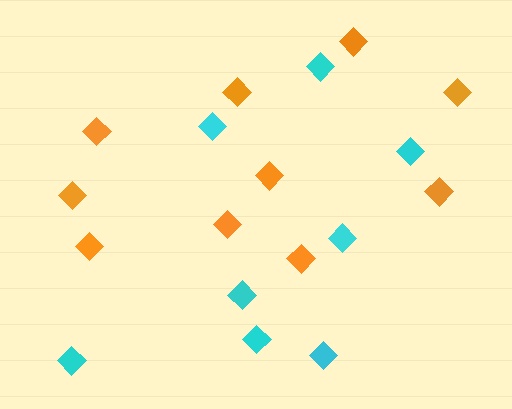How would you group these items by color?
There are 2 groups: one group of orange diamonds (10) and one group of cyan diamonds (8).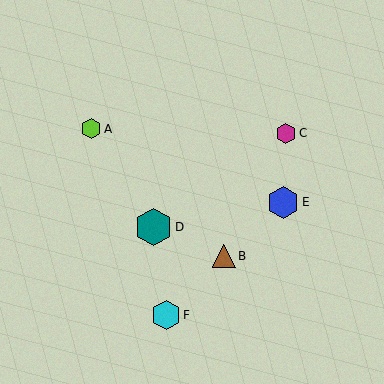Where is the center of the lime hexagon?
The center of the lime hexagon is at (91, 129).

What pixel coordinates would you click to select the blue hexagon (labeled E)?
Click at (283, 202) to select the blue hexagon E.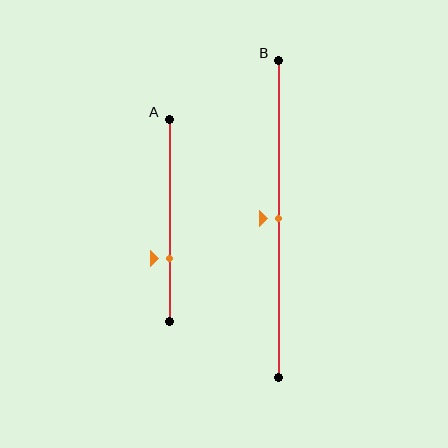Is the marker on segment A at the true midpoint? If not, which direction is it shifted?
No, the marker on segment A is shifted downward by about 19% of the segment length.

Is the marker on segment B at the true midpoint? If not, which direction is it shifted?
Yes, the marker on segment B is at the true midpoint.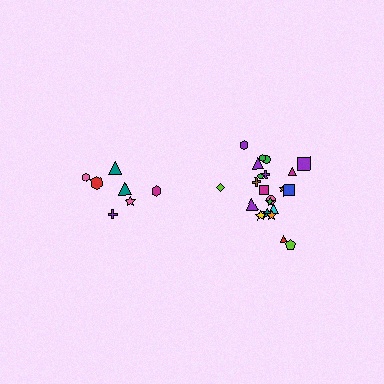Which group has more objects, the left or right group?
The right group.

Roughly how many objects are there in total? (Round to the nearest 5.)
Roughly 30 objects in total.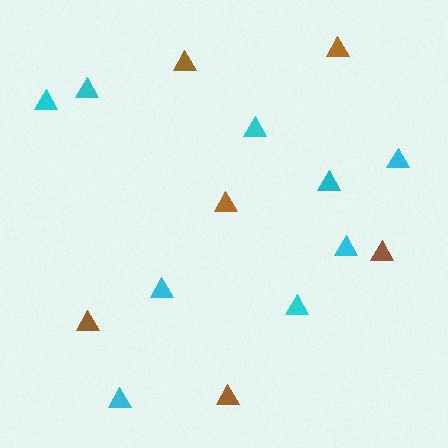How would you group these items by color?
There are 2 groups: one group of brown triangles (6) and one group of cyan triangles (9).